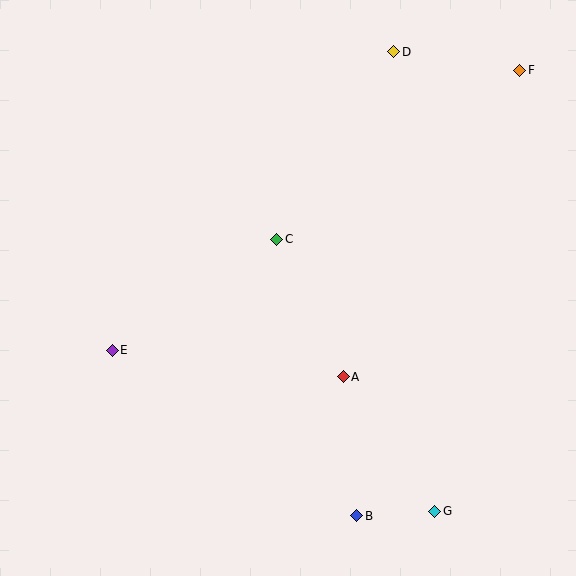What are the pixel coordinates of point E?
Point E is at (112, 350).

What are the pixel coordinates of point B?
Point B is at (357, 516).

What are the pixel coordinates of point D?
Point D is at (394, 52).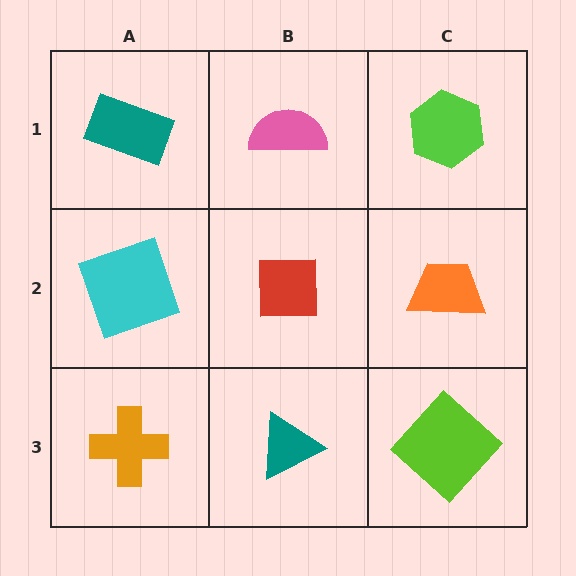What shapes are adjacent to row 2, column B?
A pink semicircle (row 1, column B), a teal triangle (row 3, column B), a cyan square (row 2, column A), an orange trapezoid (row 2, column C).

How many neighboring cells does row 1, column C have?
2.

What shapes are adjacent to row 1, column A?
A cyan square (row 2, column A), a pink semicircle (row 1, column B).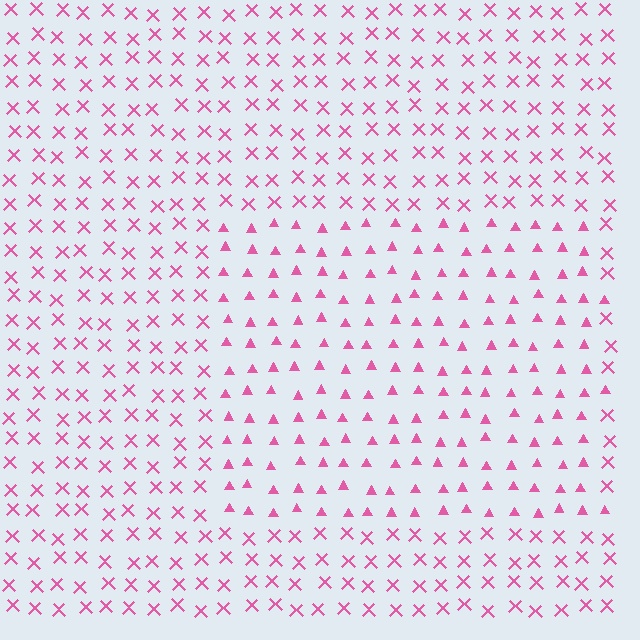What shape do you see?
I see a rectangle.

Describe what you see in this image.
The image is filled with small pink elements arranged in a uniform grid. A rectangle-shaped region contains triangles, while the surrounding area contains X marks. The boundary is defined purely by the change in element shape.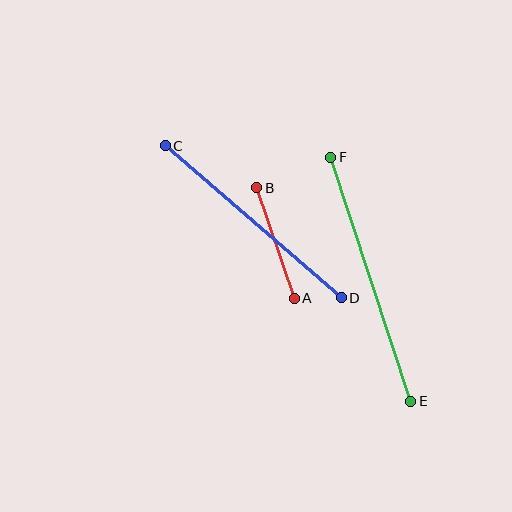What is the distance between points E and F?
The distance is approximately 257 pixels.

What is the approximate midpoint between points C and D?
The midpoint is at approximately (253, 222) pixels.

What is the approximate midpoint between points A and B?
The midpoint is at approximately (276, 243) pixels.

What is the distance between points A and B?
The distance is approximately 117 pixels.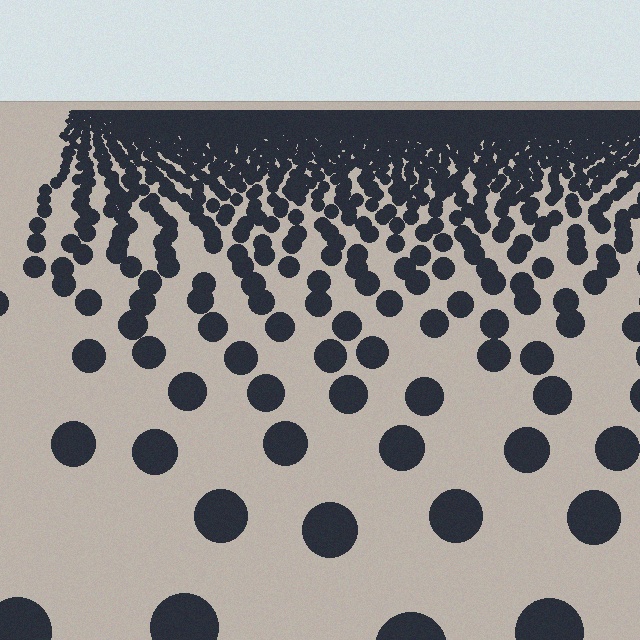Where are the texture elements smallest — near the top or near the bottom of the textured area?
Near the top.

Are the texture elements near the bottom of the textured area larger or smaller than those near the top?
Larger. Near the bottom, elements are closer to the viewer and appear at a bigger on-screen size.